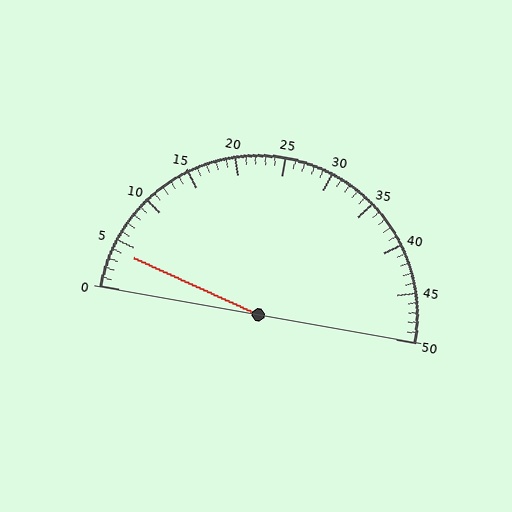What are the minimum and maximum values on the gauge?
The gauge ranges from 0 to 50.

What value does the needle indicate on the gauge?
The needle indicates approximately 4.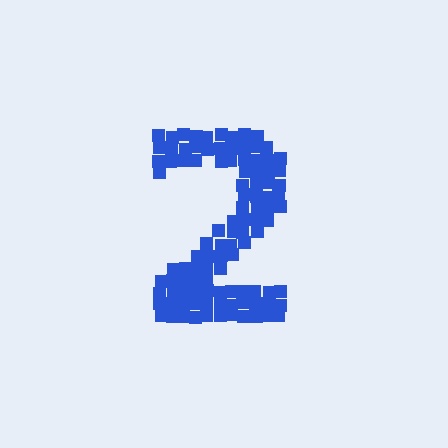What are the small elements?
The small elements are squares.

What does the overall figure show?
The overall figure shows the digit 2.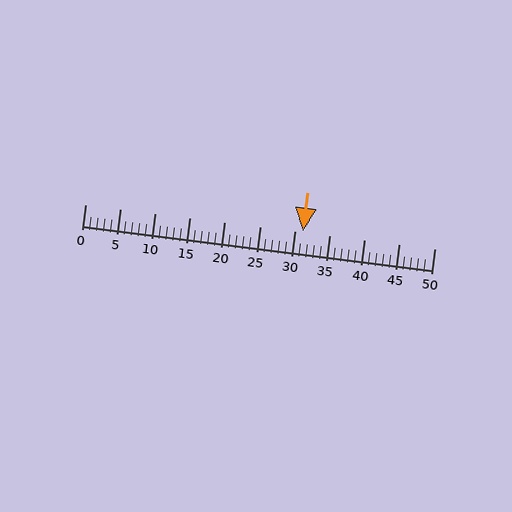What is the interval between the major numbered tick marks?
The major tick marks are spaced 5 units apart.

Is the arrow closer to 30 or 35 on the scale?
The arrow is closer to 30.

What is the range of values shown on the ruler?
The ruler shows values from 0 to 50.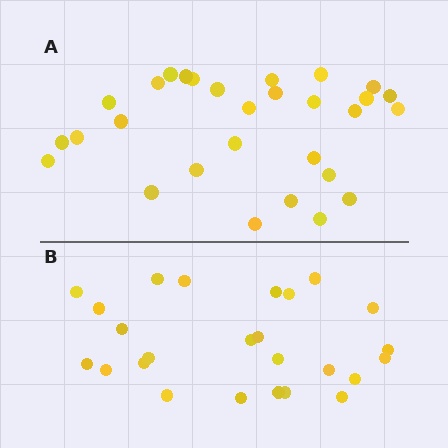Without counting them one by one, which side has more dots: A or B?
Region A (the top region) has more dots.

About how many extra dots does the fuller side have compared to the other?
Region A has about 4 more dots than region B.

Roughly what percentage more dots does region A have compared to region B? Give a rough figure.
About 15% more.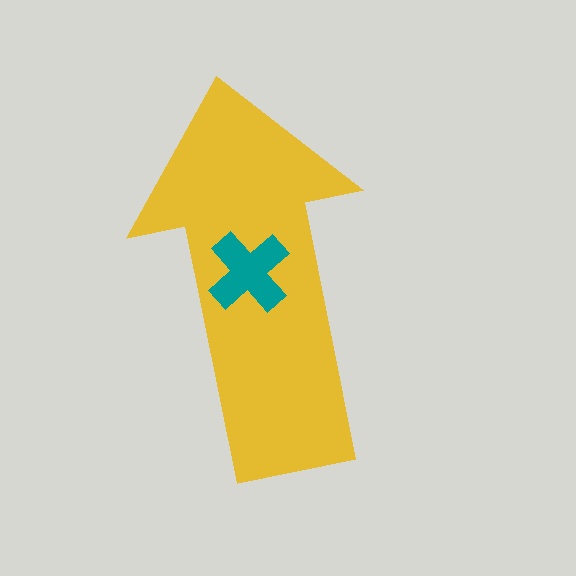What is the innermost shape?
The teal cross.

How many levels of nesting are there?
2.